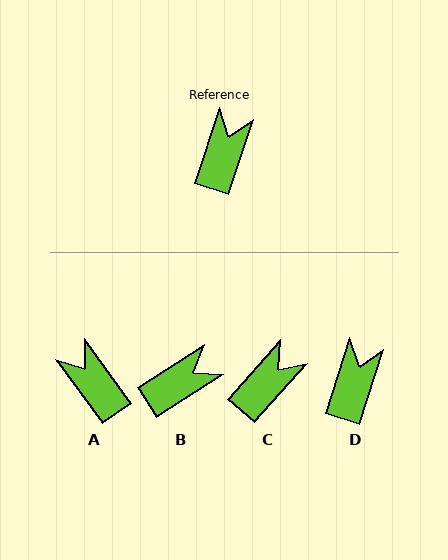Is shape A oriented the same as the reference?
No, it is off by about 54 degrees.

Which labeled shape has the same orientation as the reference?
D.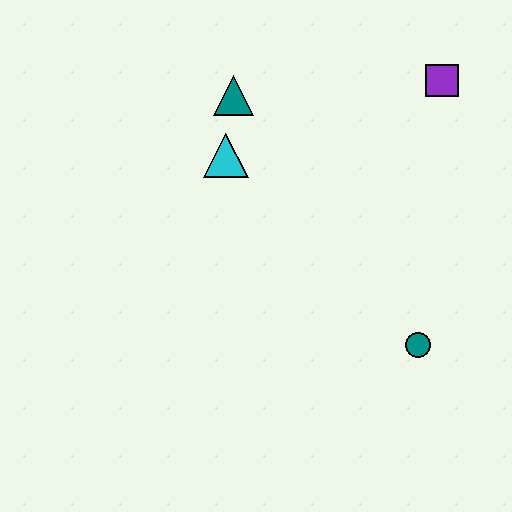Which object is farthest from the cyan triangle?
The teal circle is farthest from the cyan triangle.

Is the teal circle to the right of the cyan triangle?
Yes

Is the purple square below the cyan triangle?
No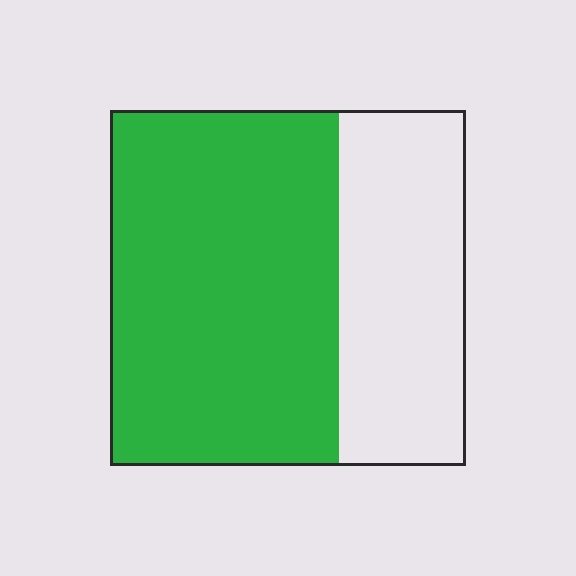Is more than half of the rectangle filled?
Yes.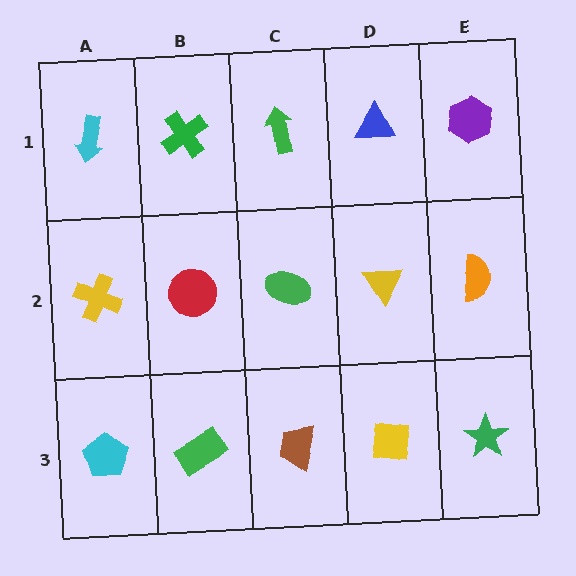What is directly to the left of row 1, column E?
A blue triangle.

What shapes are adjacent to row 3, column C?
A green ellipse (row 2, column C), a green rectangle (row 3, column B), a yellow square (row 3, column D).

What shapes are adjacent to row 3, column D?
A yellow triangle (row 2, column D), a brown trapezoid (row 3, column C), a green star (row 3, column E).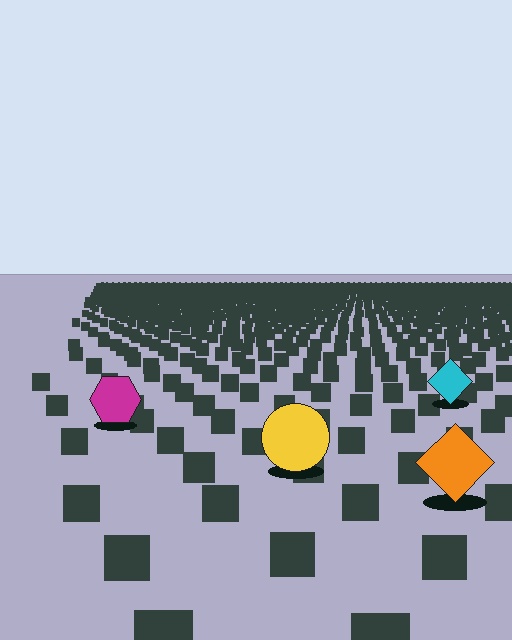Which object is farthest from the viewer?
The cyan diamond is farthest from the viewer. It appears smaller and the ground texture around it is denser.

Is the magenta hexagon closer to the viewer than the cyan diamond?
Yes. The magenta hexagon is closer — you can tell from the texture gradient: the ground texture is coarser near it.